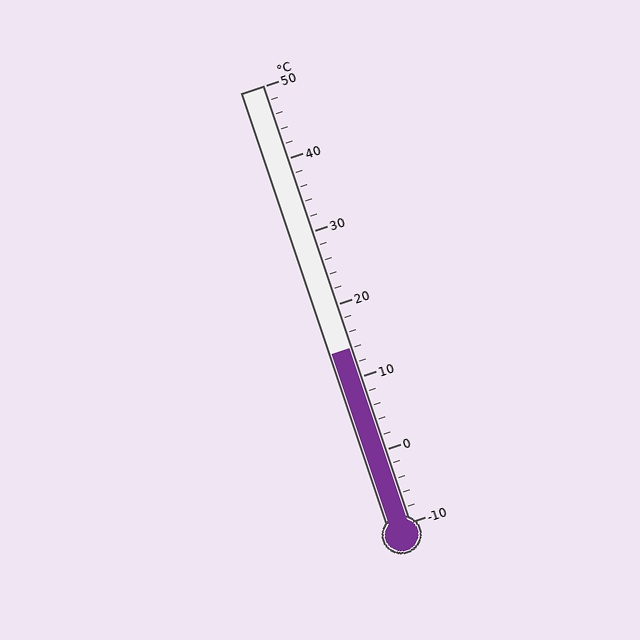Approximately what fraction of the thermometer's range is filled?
The thermometer is filled to approximately 40% of its range.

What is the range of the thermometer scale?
The thermometer scale ranges from -10°C to 50°C.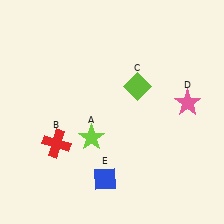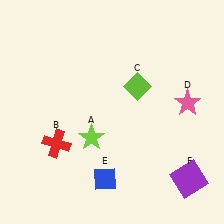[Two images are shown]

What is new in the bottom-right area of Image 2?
A purple square (F) was added in the bottom-right area of Image 2.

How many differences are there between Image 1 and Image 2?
There is 1 difference between the two images.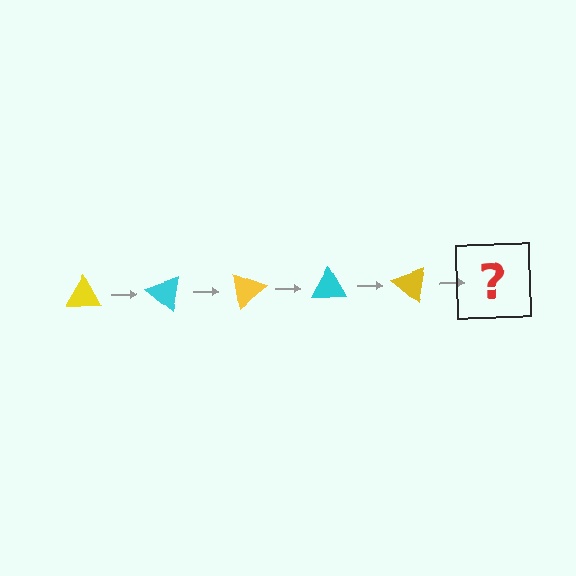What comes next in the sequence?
The next element should be a cyan triangle, rotated 200 degrees from the start.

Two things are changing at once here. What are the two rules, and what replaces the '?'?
The two rules are that it rotates 40 degrees each step and the color cycles through yellow and cyan. The '?' should be a cyan triangle, rotated 200 degrees from the start.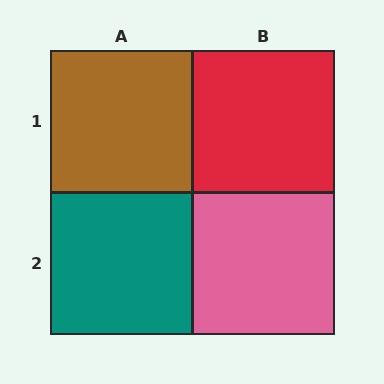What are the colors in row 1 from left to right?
Brown, red.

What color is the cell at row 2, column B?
Pink.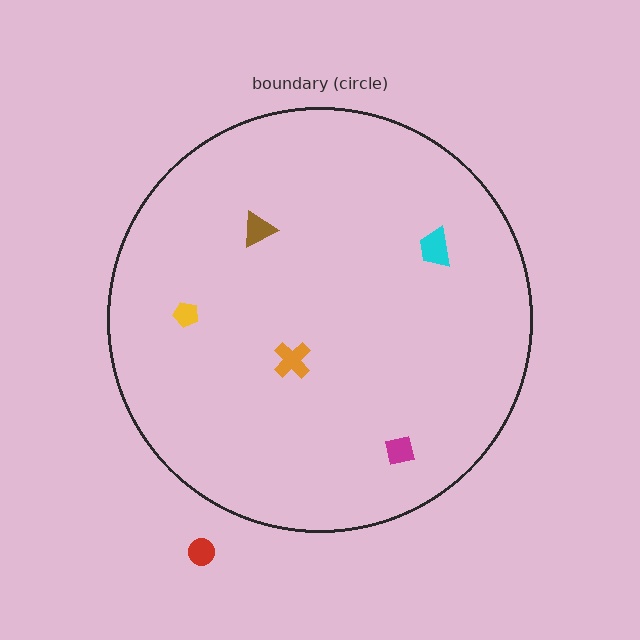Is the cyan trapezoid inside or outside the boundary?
Inside.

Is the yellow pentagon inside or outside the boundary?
Inside.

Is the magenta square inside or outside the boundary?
Inside.